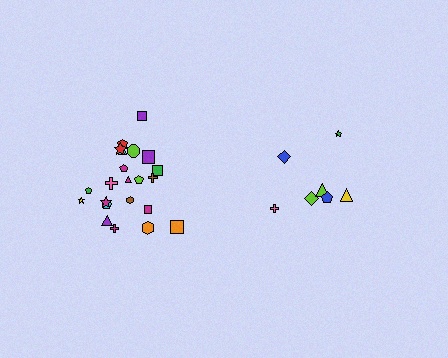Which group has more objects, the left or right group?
The left group.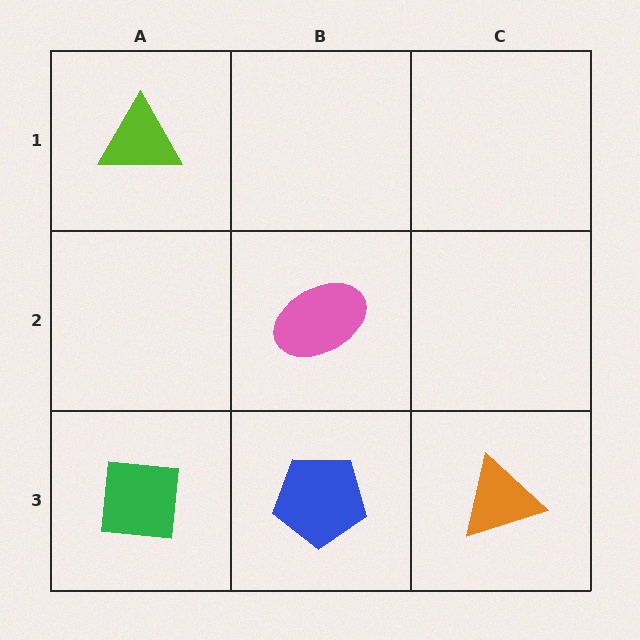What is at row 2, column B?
A pink ellipse.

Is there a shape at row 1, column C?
No, that cell is empty.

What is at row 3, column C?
An orange triangle.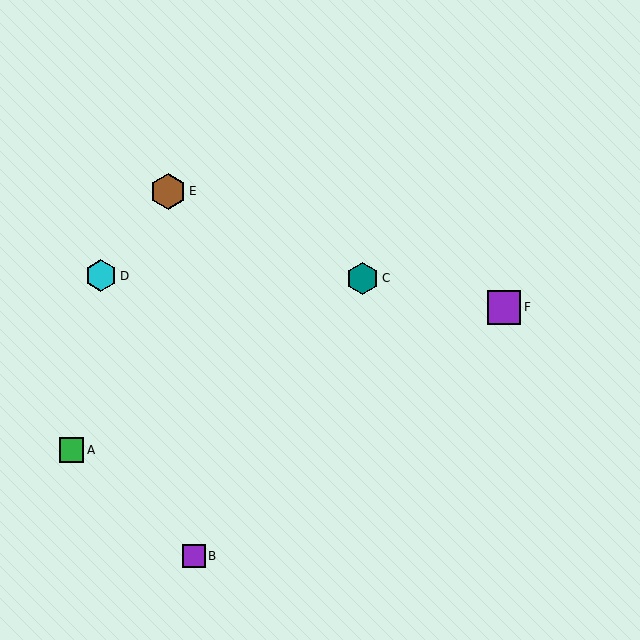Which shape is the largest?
The brown hexagon (labeled E) is the largest.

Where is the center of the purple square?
The center of the purple square is at (194, 556).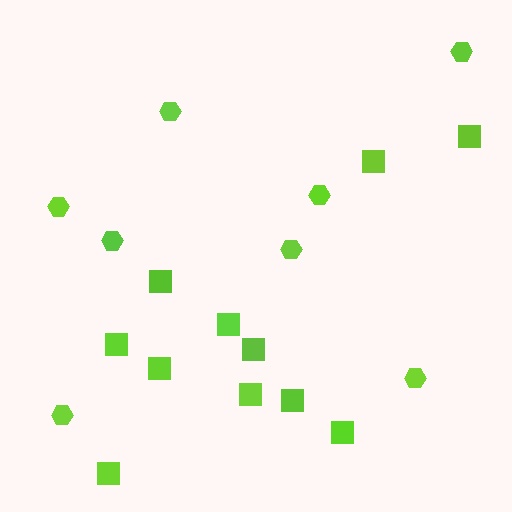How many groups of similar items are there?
There are 2 groups: one group of hexagons (8) and one group of squares (11).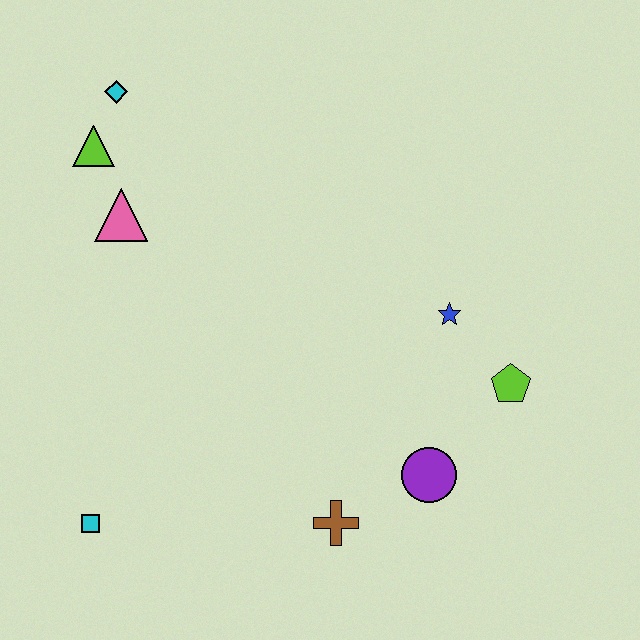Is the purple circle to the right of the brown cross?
Yes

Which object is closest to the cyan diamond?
The lime triangle is closest to the cyan diamond.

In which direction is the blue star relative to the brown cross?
The blue star is above the brown cross.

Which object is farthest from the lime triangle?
The lime pentagon is farthest from the lime triangle.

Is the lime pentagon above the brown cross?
Yes